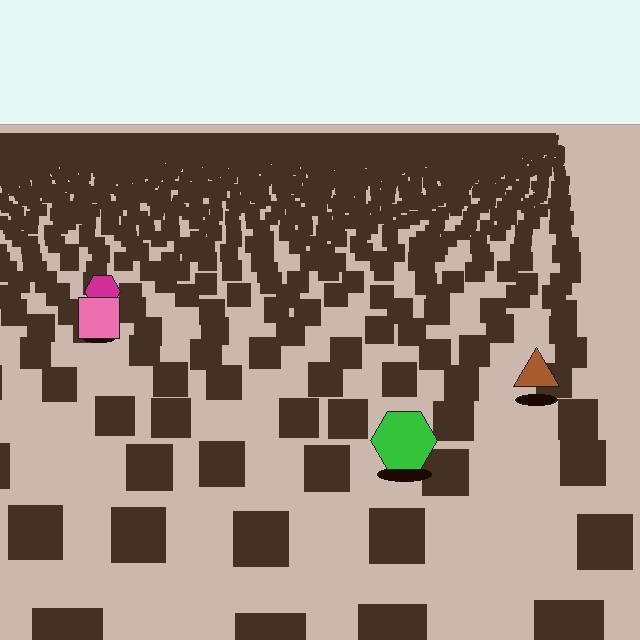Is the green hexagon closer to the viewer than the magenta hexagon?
Yes. The green hexagon is closer — you can tell from the texture gradient: the ground texture is coarser near it.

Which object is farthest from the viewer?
The magenta hexagon is farthest from the viewer. It appears smaller and the ground texture around it is denser.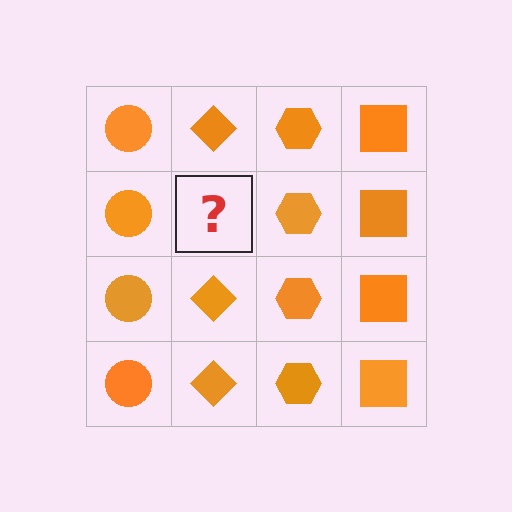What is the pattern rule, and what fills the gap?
The rule is that each column has a consistent shape. The gap should be filled with an orange diamond.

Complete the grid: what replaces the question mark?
The question mark should be replaced with an orange diamond.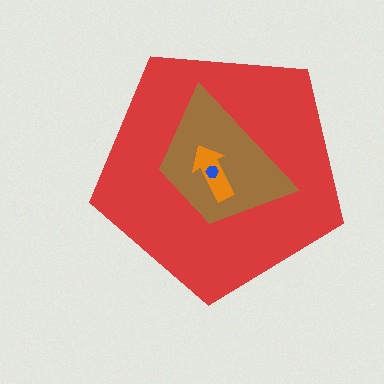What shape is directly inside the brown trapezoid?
The orange arrow.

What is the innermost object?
The blue hexagon.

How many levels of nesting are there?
4.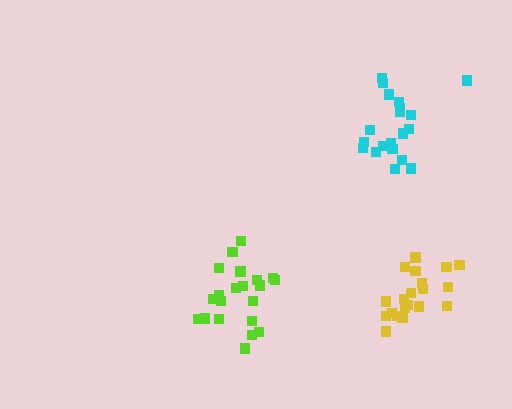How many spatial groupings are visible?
There are 3 spatial groupings.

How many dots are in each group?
Group 1: 21 dots, Group 2: 20 dots, Group 3: 20 dots (61 total).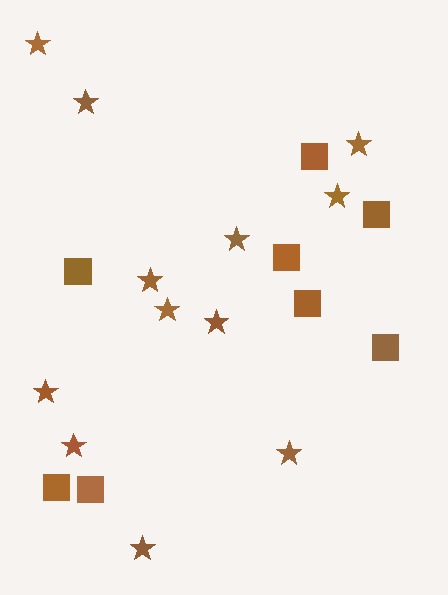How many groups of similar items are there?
There are 2 groups: one group of stars (12) and one group of squares (8).